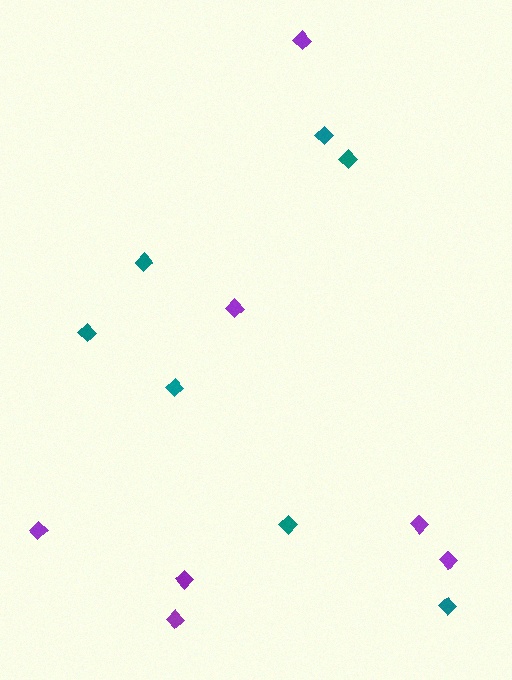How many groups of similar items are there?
There are 2 groups: one group of purple diamonds (7) and one group of teal diamonds (7).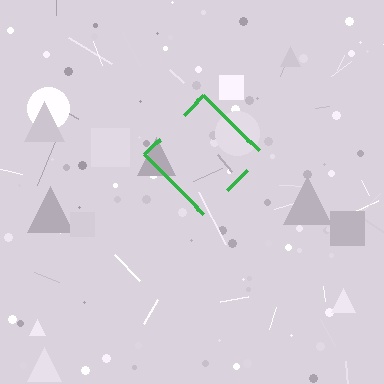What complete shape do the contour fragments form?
The contour fragments form a diamond.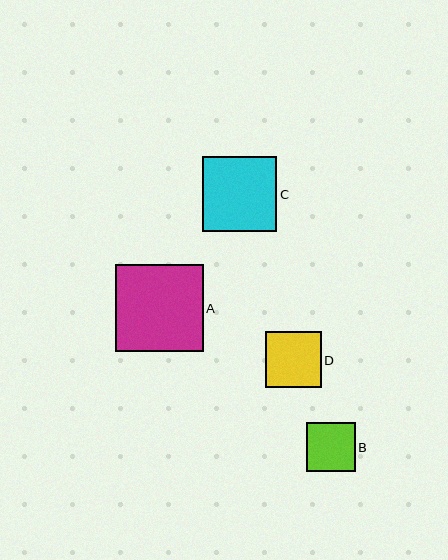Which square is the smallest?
Square B is the smallest with a size of approximately 49 pixels.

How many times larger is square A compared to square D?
Square A is approximately 1.6 times the size of square D.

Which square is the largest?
Square A is the largest with a size of approximately 88 pixels.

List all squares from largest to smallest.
From largest to smallest: A, C, D, B.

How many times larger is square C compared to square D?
Square C is approximately 1.3 times the size of square D.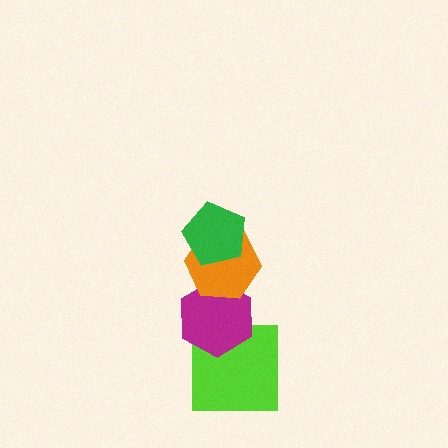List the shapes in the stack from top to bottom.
From top to bottom: the green pentagon, the orange hexagon, the magenta hexagon, the lime square.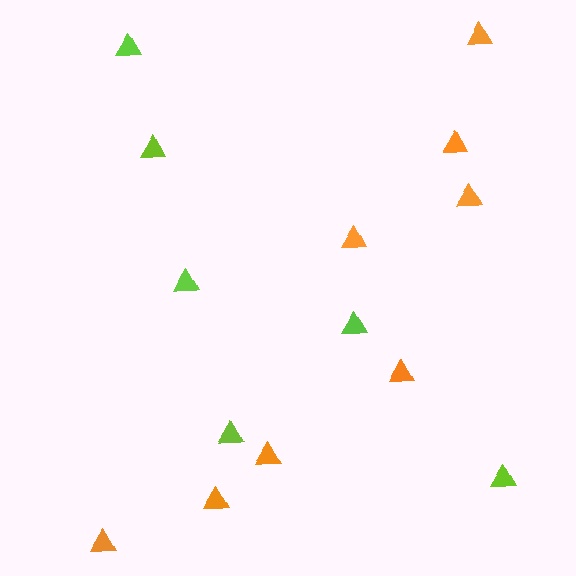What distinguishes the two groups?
There are 2 groups: one group of lime triangles (6) and one group of orange triangles (8).